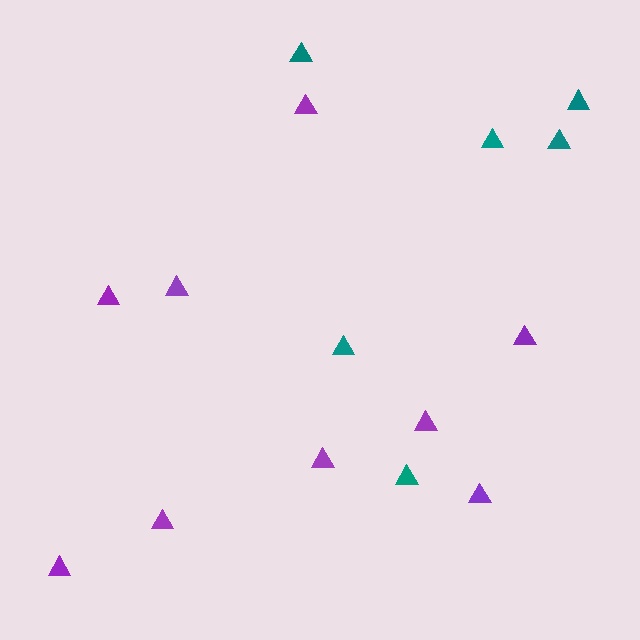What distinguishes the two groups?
There are 2 groups: one group of teal triangles (6) and one group of purple triangles (9).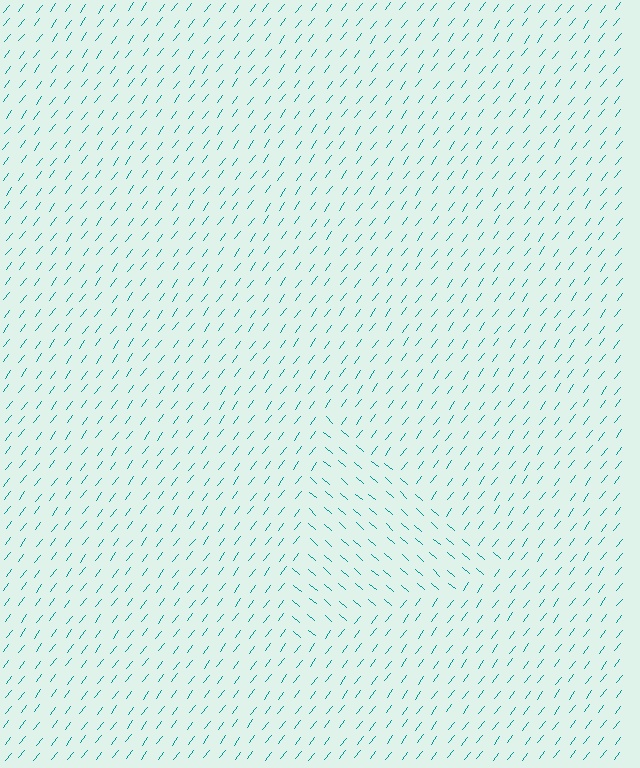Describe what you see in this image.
The image is filled with small teal line segments. A triangle region in the image has lines oriented differently from the surrounding lines, creating a visible texture boundary.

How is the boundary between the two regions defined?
The boundary is defined purely by a change in line orientation (approximately 86 degrees difference). All lines are the same color and thickness.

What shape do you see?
I see a triangle.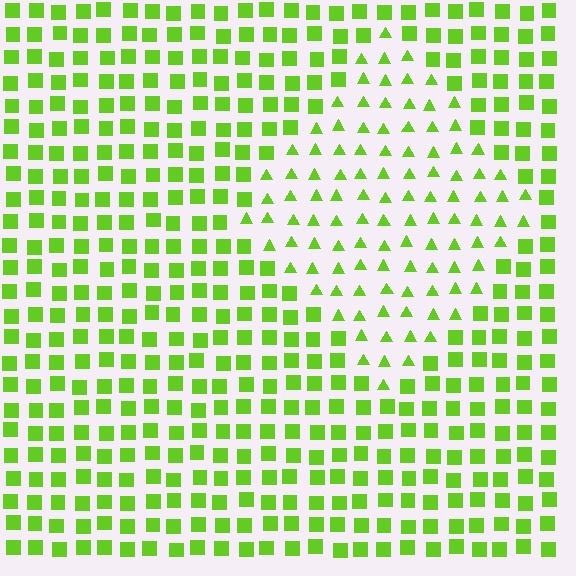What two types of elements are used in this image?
The image uses triangles inside the diamond region and squares outside it.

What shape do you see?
I see a diamond.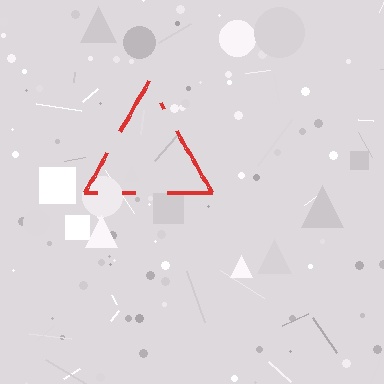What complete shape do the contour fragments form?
The contour fragments form a triangle.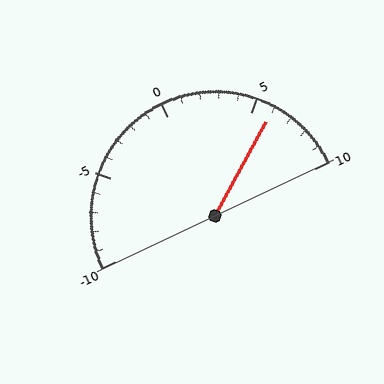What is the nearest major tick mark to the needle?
The nearest major tick mark is 5.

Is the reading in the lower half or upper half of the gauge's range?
The reading is in the upper half of the range (-10 to 10).